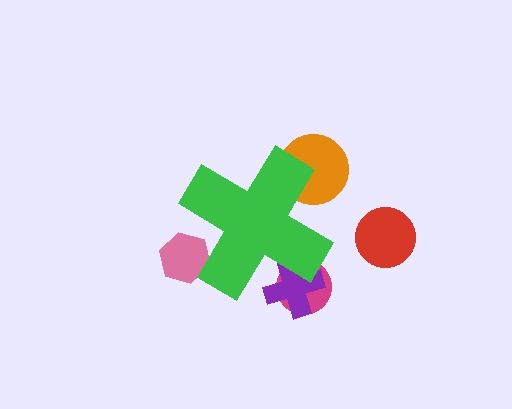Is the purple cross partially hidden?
Yes, the purple cross is partially hidden behind the green cross.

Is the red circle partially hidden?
No, the red circle is fully visible.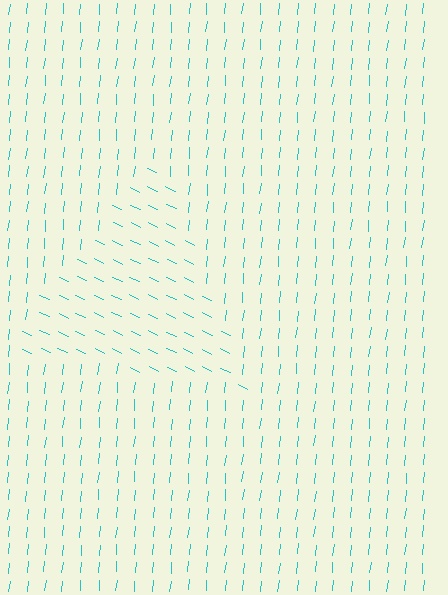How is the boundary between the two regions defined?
The boundary is defined purely by a change in line orientation (approximately 70 degrees difference). All lines are the same color and thickness.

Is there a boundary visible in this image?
Yes, there is a texture boundary formed by a change in line orientation.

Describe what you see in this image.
The image is filled with small cyan line segments. A triangle region in the image has lines oriented differently from the surrounding lines, creating a visible texture boundary.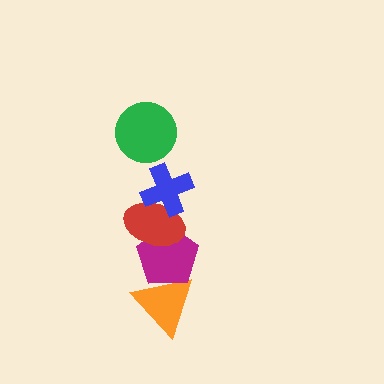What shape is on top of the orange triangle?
The magenta pentagon is on top of the orange triangle.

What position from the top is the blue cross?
The blue cross is 2nd from the top.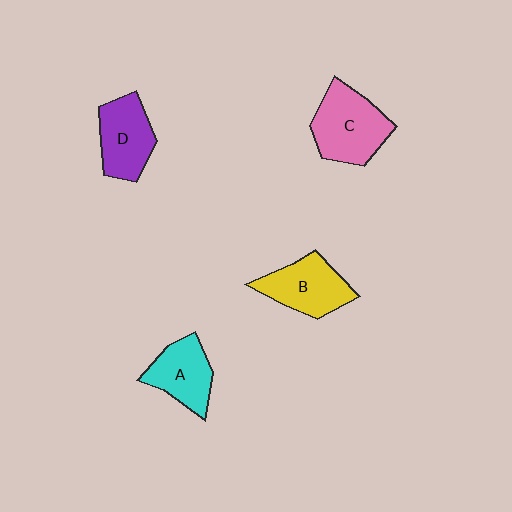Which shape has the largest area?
Shape C (pink).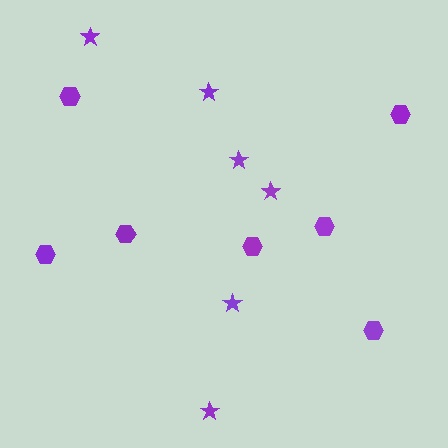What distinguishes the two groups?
There are 2 groups: one group of stars (6) and one group of hexagons (7).